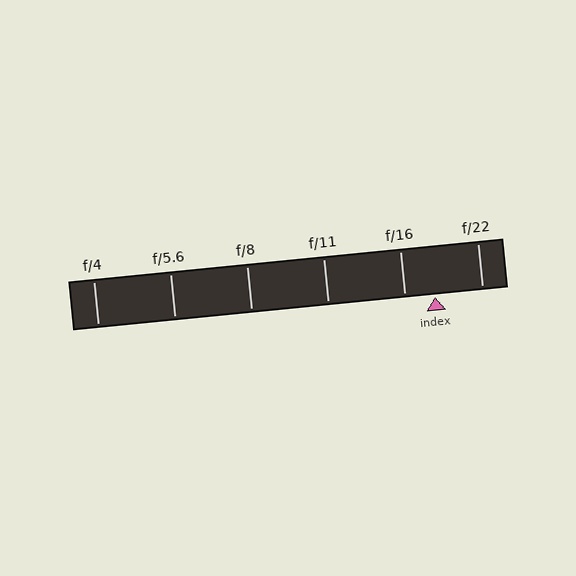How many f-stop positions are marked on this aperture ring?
There are 6 f-stop positions marked.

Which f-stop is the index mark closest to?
The index mark is closest to f/16.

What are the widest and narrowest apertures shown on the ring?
The widest aperture shown is f/4 and the narrowest is f/22.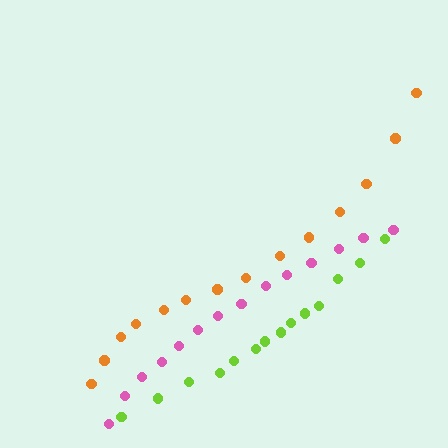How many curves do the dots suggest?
There are 3 distinct paths.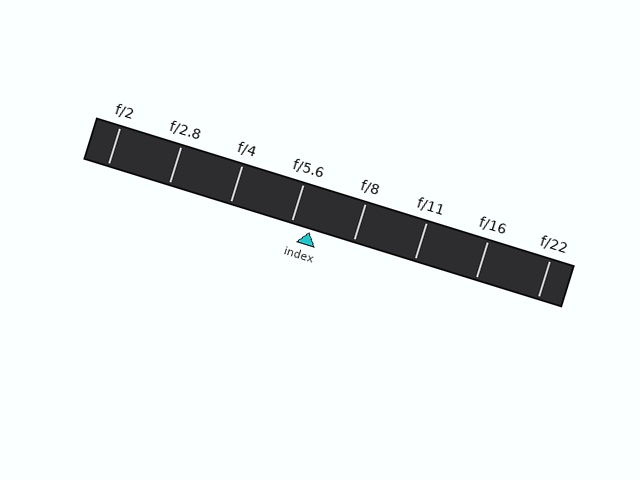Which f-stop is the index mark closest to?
The index mark is closest to f/5.6.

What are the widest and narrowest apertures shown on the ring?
The widest aperture shown is f/2 and the narrowest is f/22.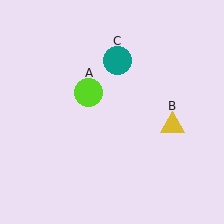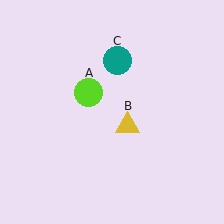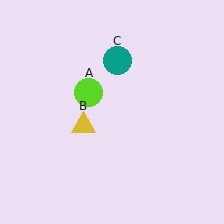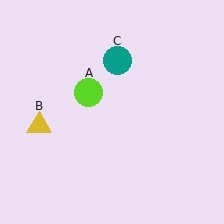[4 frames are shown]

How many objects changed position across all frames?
1 object changed position: yellow triangle (object B).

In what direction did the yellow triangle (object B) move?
The yellow triangle (object B) moved left.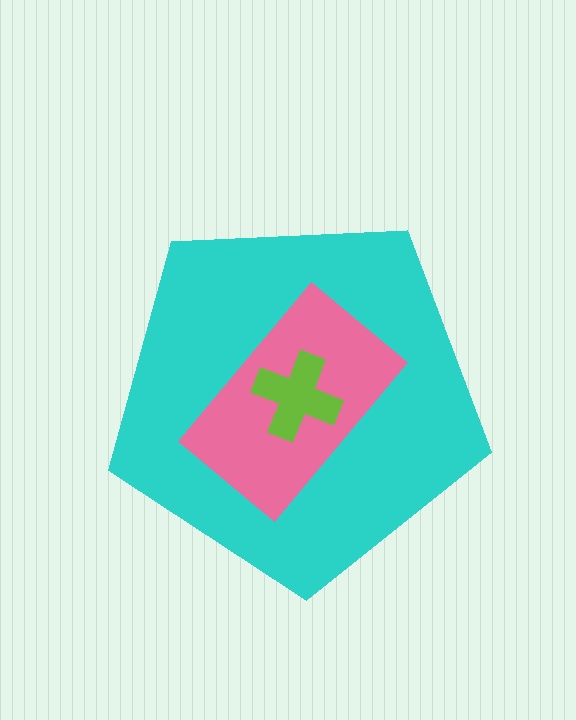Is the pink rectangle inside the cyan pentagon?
Yes.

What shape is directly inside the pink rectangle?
The lime cross.